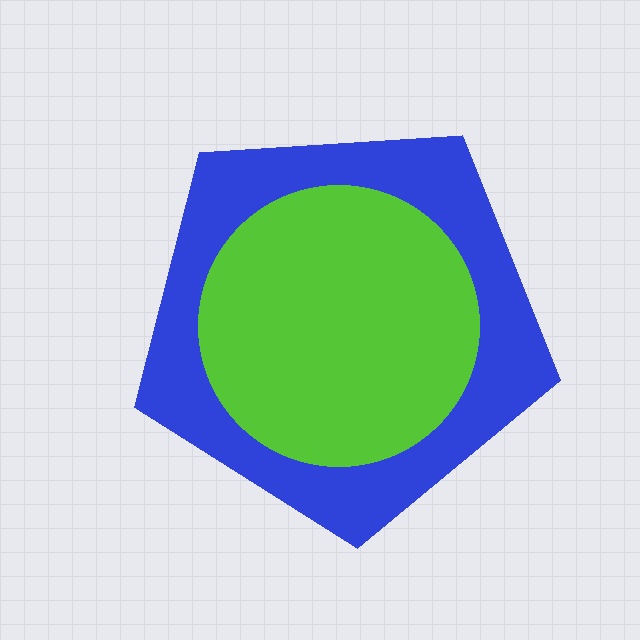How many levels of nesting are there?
2.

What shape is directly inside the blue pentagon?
The lime circle.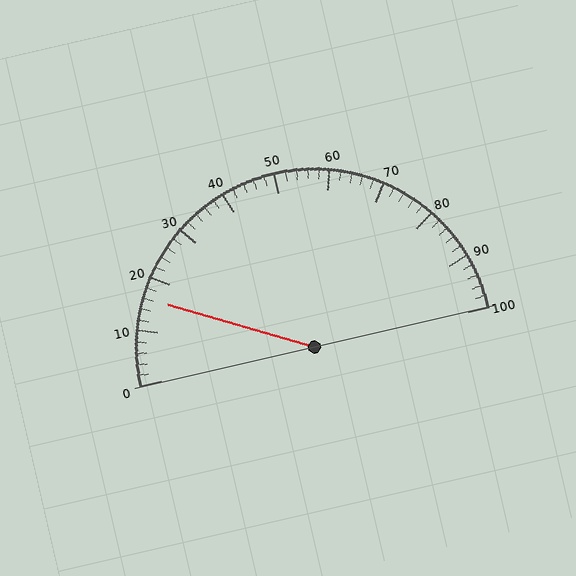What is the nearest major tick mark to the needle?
The nearest major tick mark is 20.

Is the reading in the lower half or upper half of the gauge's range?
The reading is in the lower half of the range (0 to 100).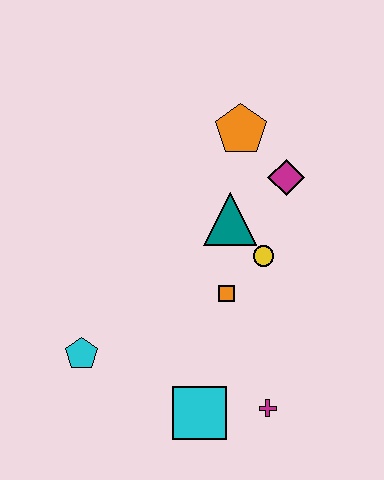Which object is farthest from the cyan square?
The orange pentagon is farthest from the cyan square.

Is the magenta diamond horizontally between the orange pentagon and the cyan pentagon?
No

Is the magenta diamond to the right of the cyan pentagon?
Yes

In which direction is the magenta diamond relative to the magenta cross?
The magenta diamond is above the magenta cross.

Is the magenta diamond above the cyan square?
Yes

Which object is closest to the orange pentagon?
The magenta diamond is closest to the orange pentagon.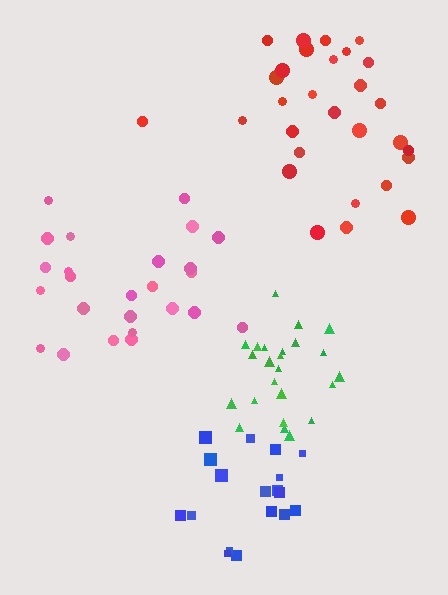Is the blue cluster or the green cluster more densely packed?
Green.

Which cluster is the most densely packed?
Green.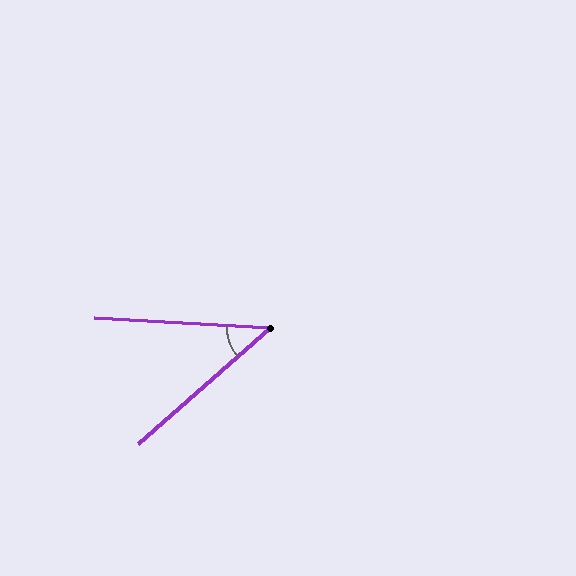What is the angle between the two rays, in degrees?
Approximately 44 degrees.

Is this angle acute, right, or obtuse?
It is acute.